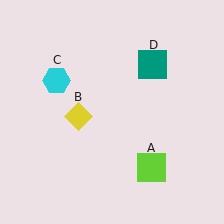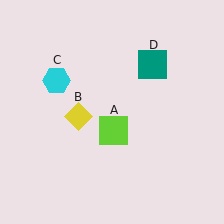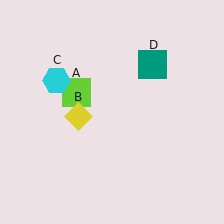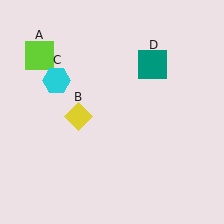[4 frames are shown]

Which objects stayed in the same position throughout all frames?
Yellow diamond (object B) and cyan hexagon (object C) and teal square (object D) remained stationary.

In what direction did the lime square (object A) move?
The lime square (object A) moved up and to the left.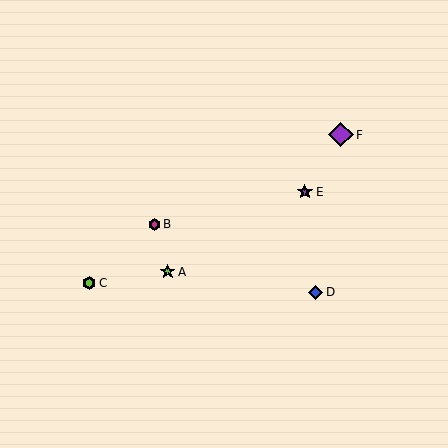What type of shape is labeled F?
Shape F is a purple diamond.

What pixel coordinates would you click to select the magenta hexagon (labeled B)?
Click at (154, 224) to select the magenta hexagon B.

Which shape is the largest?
The purple diamond (labeled F) is the largest.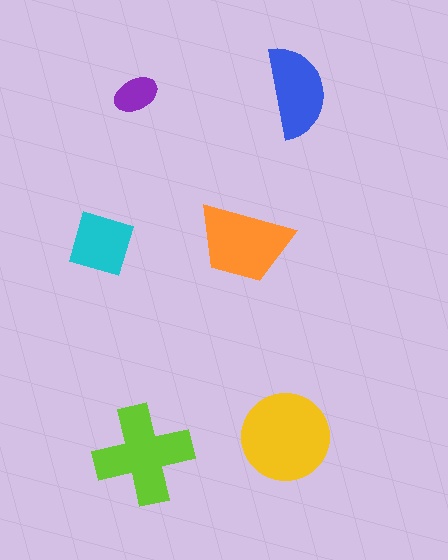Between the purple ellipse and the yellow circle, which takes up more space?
The yellow circle.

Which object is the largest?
The yellow circle.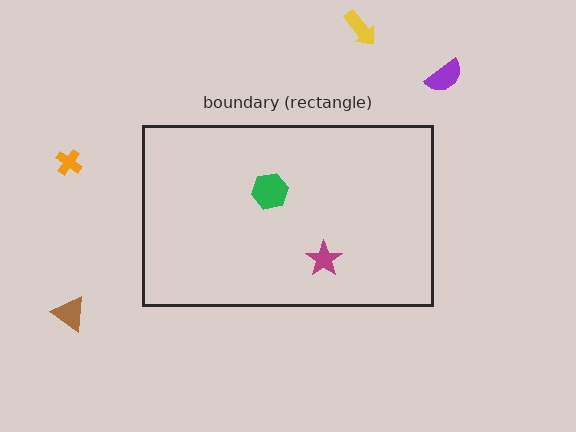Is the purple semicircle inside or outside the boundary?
Outside.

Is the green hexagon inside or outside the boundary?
Inside.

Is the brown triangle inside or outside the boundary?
Outside.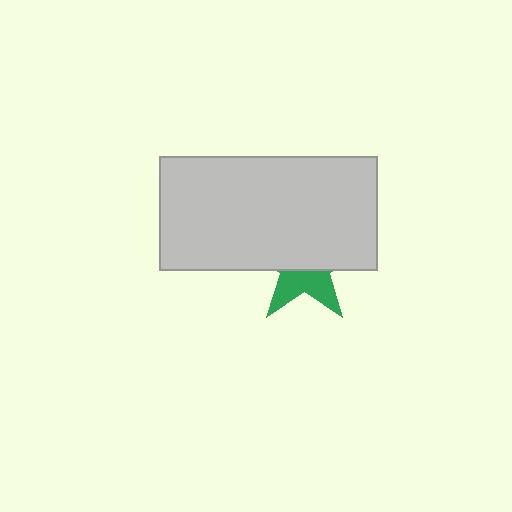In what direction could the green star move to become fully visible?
The green star could move down. That would shift it out from behind the light gray rectangle entirely.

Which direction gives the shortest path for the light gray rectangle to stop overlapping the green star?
Moving up gives the shortest separation.